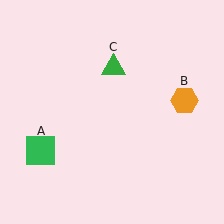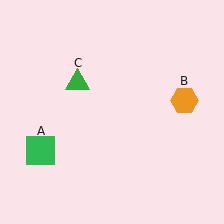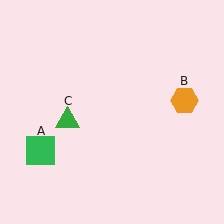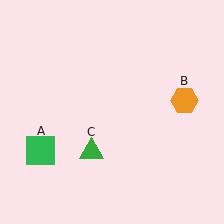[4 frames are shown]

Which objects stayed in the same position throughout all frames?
Green square (object A) and orange hexagon (object B) remained stationary.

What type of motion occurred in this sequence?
The green triangle (object C) rotated counterclockwise around the center of the scene.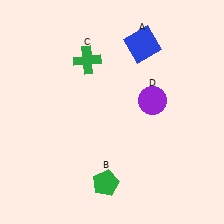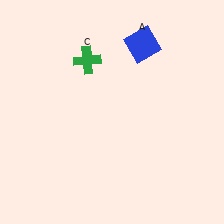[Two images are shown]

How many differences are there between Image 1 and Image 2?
There are 2 differences between the two images.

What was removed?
The green pentagon (B), the purple circle (D) were removed in Image 2.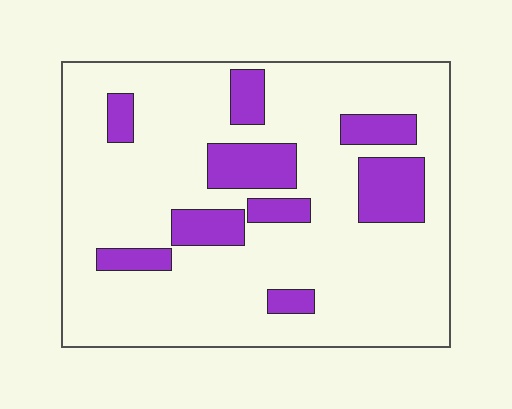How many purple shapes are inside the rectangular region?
9.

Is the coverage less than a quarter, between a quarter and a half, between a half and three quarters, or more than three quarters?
Less than a quarter.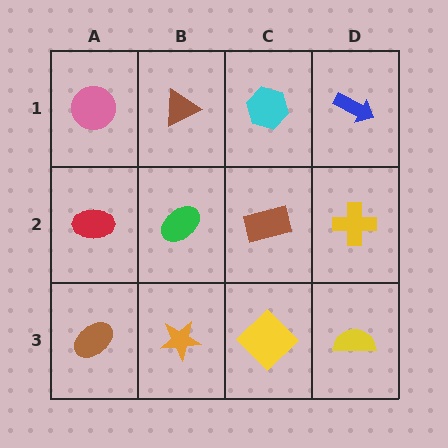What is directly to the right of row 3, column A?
An orange star.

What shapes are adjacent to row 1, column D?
A yellow cross (row 2, column D), a cyan hexagon (row 1, column C).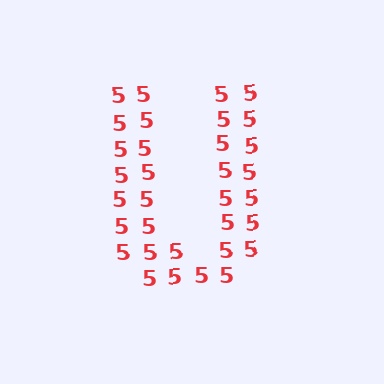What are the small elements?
The small elements are digit 5's.